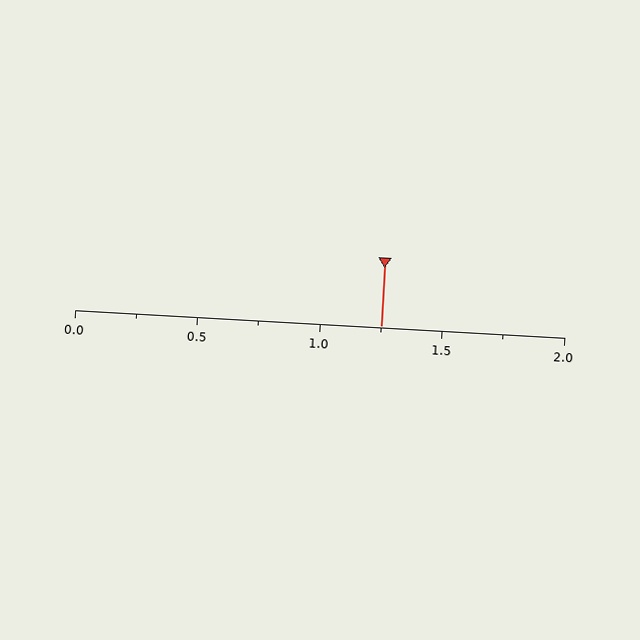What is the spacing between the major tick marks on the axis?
The major ticks are spaced 0.5 apart.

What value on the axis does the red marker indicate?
The marker indicates approximately 1.25.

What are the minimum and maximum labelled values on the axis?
The axis runs from 0.0 to 2.0.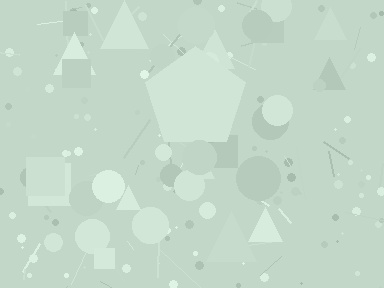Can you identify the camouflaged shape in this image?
The camouflaged shape is a pentagon.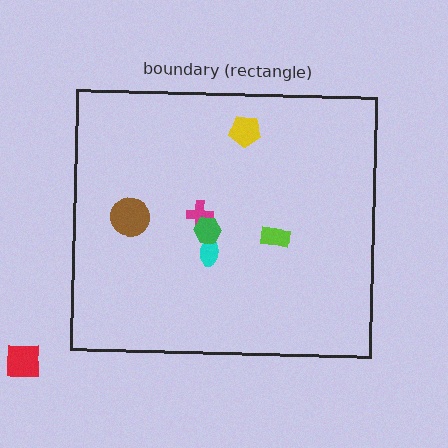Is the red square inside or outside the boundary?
Outside.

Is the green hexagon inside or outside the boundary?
Inside.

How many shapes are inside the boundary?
6 inside, 1 outside.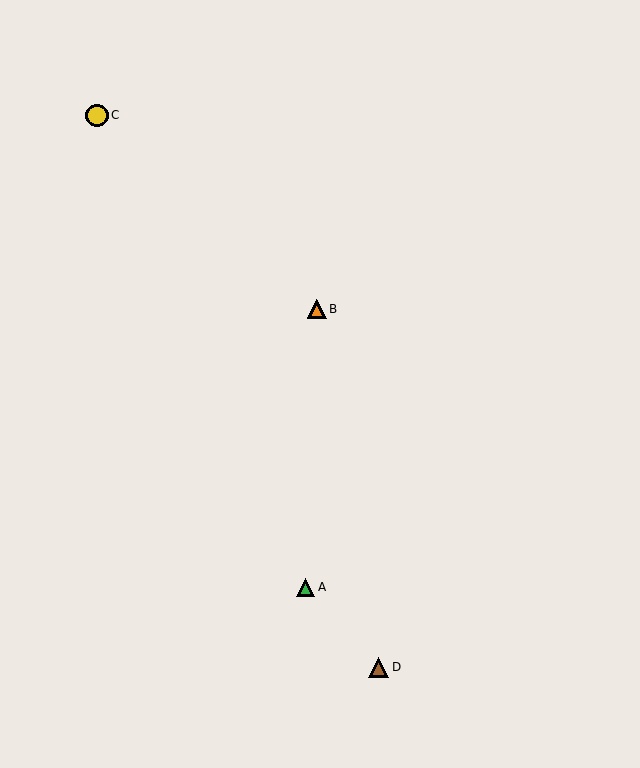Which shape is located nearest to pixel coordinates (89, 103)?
The yellow circle (labeled C) at (97, 115) is nearest to that location.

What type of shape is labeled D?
Shape D is a brown triangle.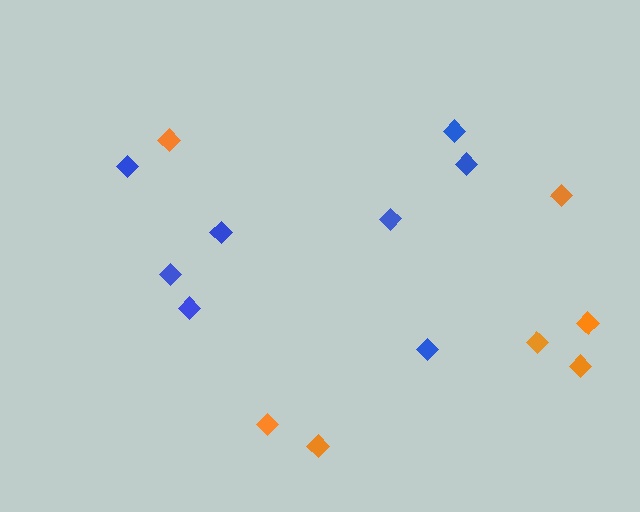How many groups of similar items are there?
There are 2 groups: one group of orange diamonds (7) and one group of blue diamonds (8).